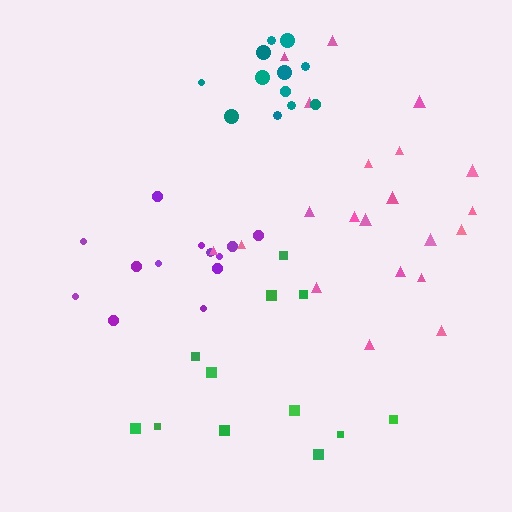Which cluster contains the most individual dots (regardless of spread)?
Pink (21).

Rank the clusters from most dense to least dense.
teal, pink, purple, green.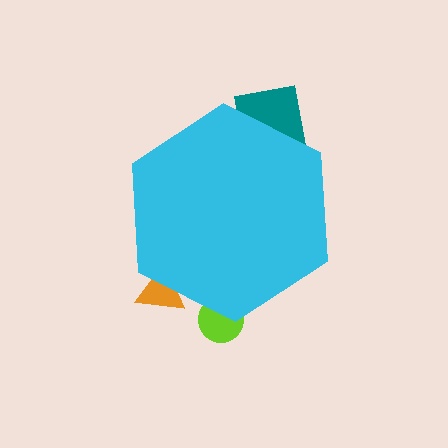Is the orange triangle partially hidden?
Yes, the orange triangle is partially hidden behind the cyan hexagon.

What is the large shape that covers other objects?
A cyan hexagon.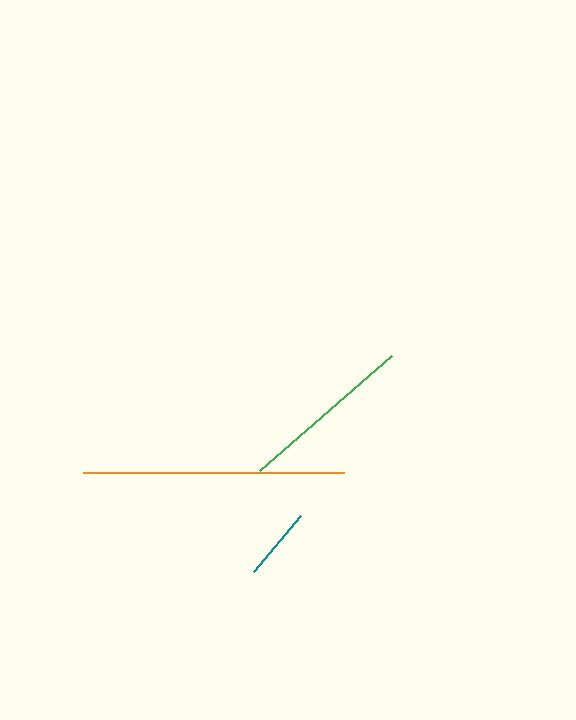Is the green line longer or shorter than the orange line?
The orange line is longer than the green line.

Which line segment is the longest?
The orange line is the longest at approximately 261 pixels.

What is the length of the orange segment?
The orange segment is approximately 261 pixels long.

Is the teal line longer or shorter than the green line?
The green line is longer than the teal line.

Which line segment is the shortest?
The teal line is the shortest at approximately 73 pixels.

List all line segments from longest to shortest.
From longest to shortest: orange, green, teal.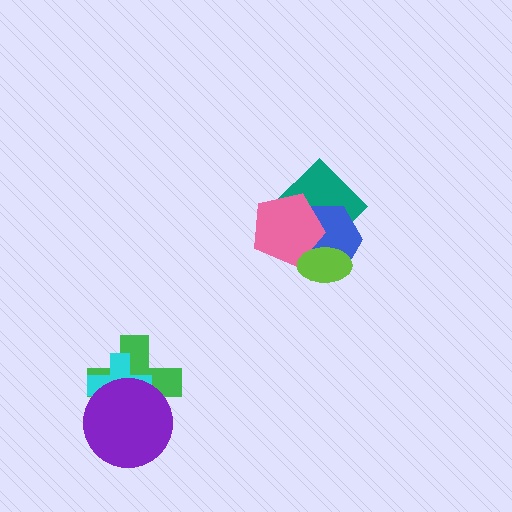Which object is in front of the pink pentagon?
The lime ellipse is in front of the pink pentagon.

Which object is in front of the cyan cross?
The purple circle is in front of the cyan cross.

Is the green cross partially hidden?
Yes, it is partially covered by another shape.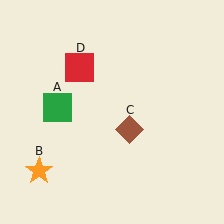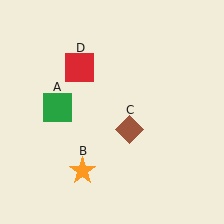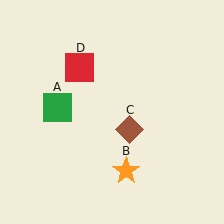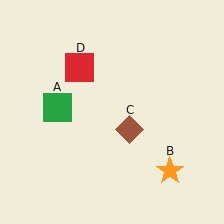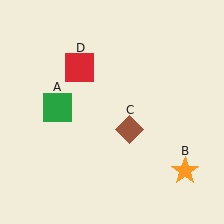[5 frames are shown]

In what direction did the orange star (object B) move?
The orange star (object B) moved right.